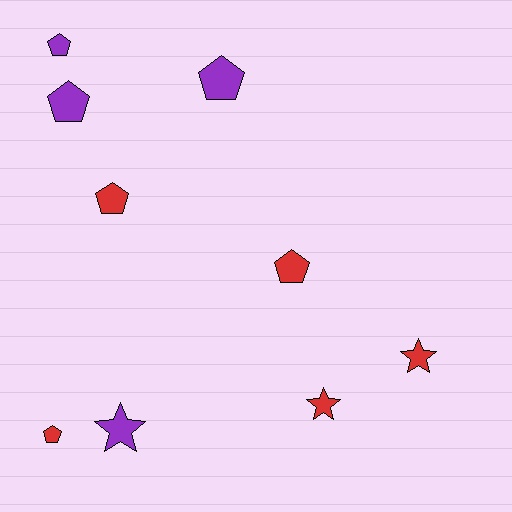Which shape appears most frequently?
Pentagon, with 6 objects.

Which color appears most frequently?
Red, with 5 objects.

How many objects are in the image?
There are 9 objects.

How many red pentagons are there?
There are 3 red pentagons.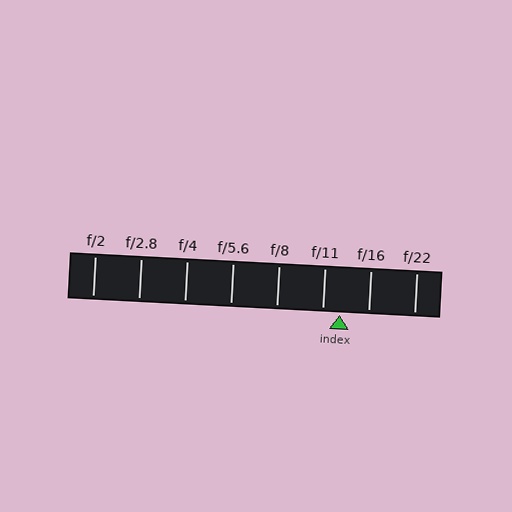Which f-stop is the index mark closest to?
The index mark is closest to f/11.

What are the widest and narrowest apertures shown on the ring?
The widest aperture shown is f/2 and the narrowest is f/22.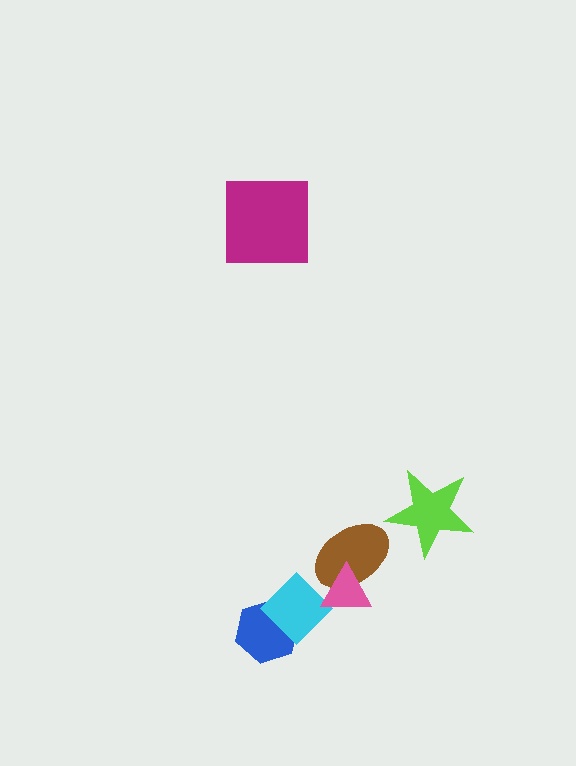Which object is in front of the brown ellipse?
The pink triangle is in front of the brown ellipse.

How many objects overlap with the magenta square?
0 objects overlap with the magenta square.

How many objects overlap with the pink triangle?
2 objects overlap with the pink triangle.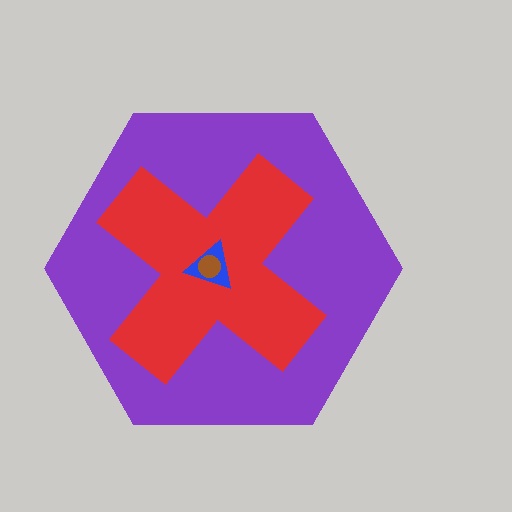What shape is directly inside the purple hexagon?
The red cross.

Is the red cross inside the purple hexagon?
Yes.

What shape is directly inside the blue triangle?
The brown circle.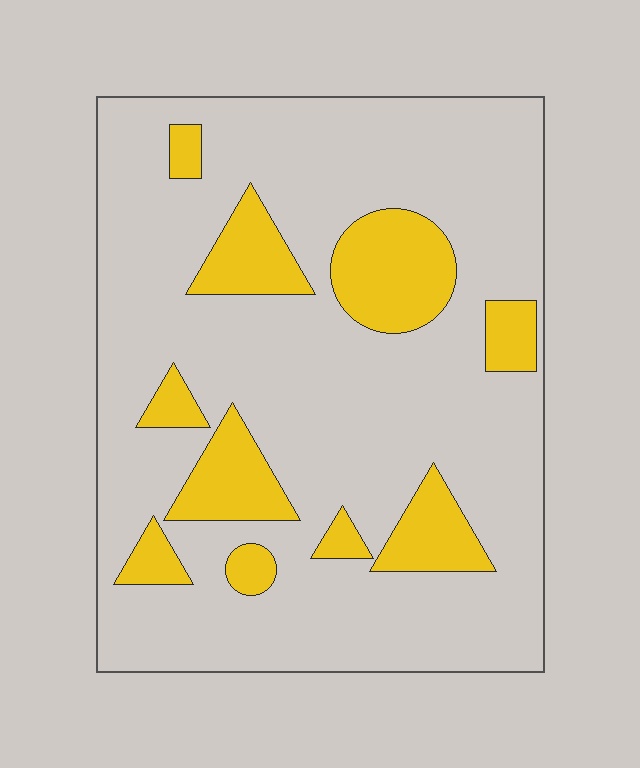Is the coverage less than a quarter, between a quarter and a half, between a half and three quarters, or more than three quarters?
Less than a quarter.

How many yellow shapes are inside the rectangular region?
10.